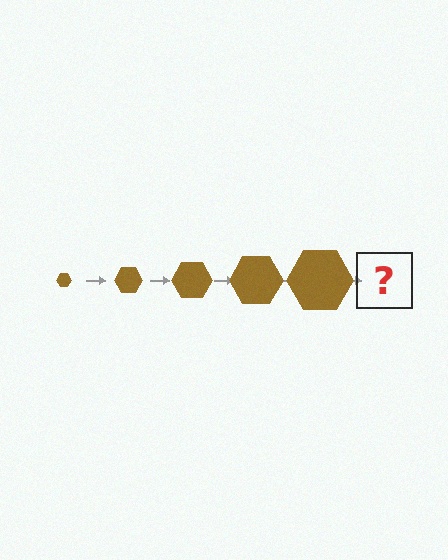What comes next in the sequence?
The next element should be a brown hexagon, larger than the previous one.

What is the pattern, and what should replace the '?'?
The pattern is that the hexagon gets progressively larger each step. The '?' should be a brown hexagon, larger than the previous one.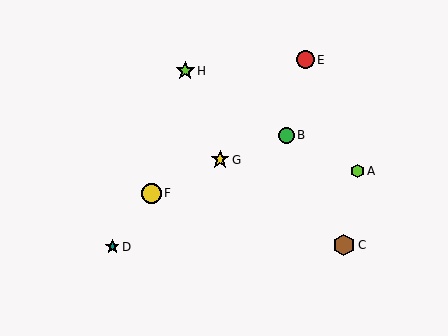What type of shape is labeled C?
Shape C is a brown hexagon.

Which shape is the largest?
The brown hexagon (labeled C) is the largest.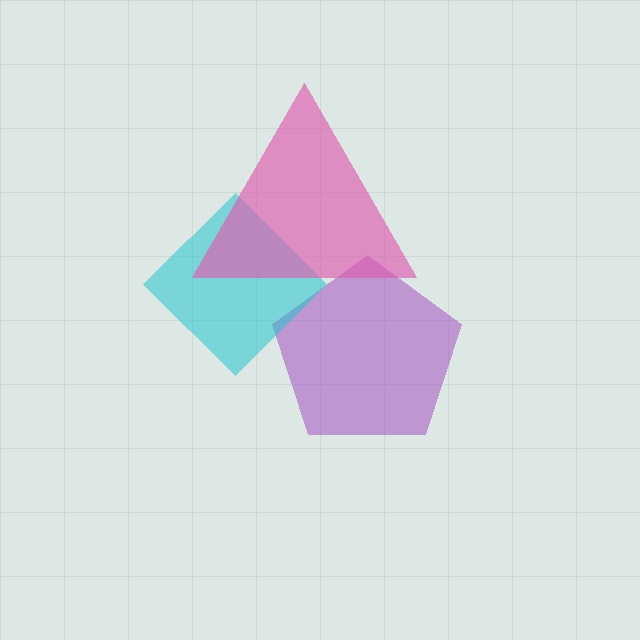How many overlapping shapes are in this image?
There are 3 overlapping shapes in the image.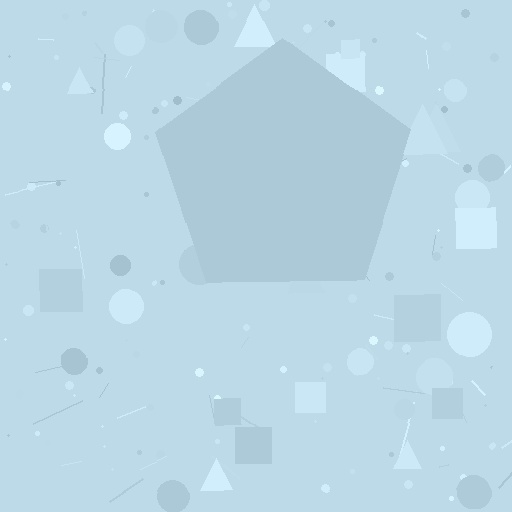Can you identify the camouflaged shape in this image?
The camouflaged shape is a pentagon.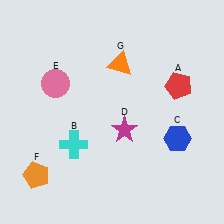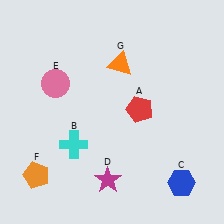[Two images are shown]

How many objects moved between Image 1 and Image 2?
3 objects moved between the two images.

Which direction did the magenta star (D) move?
The magenta star (D) moved down.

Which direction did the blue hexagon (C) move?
The blue hexagon (C) moved down.